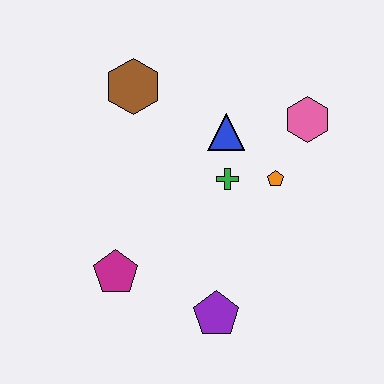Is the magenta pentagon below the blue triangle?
Yes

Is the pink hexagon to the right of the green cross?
Yes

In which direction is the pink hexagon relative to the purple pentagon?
The pink hexagon is above the purple pentagon.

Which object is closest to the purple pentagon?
The magenta pentagon is closest to the purple pentagon.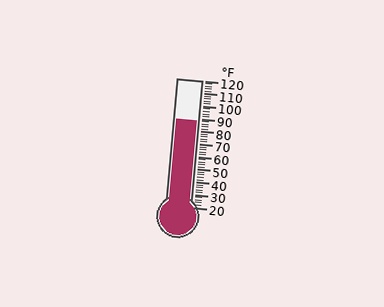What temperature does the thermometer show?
The thermometer shows approximately 88°F.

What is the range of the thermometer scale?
The thermometer scale ranges from 20°F to 120°F.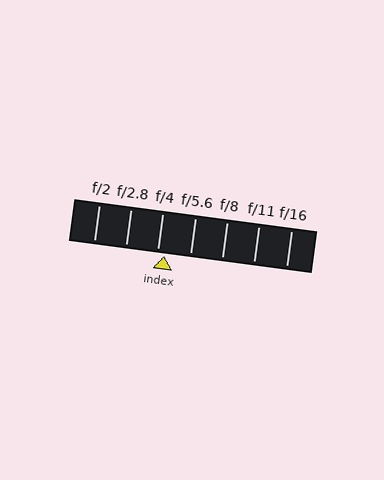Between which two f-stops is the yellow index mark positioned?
The index mark is between f/4 and f/5.6.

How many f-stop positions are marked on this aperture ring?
There are 7 f-stop positions marked.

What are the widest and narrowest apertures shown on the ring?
The widest aperture shown is f/2 and the narrowest is f/16.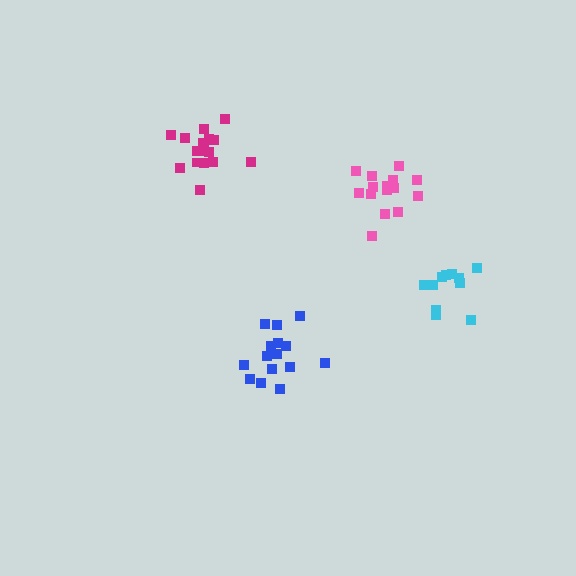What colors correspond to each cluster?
The clusters are colored: blue, magenta, cyan, pink.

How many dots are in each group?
Group 1: 15 dots, Group 2: 17 dots, Group 3: 11 dots, Group 4: 15 dots (58 total).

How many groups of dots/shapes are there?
There are 4 groups.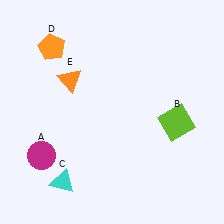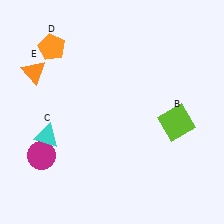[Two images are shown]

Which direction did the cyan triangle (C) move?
The cyan triangle (C) moved up.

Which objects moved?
The objects that moved are: the cyan triangle (C), the orange triangle (E).